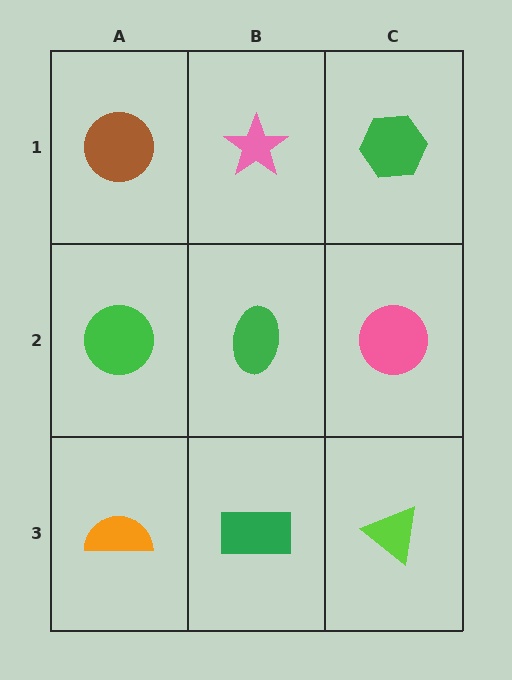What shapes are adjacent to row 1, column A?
A green circle (row 2, column A), a pink star (row 1, column B).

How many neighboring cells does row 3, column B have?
3.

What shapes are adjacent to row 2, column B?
A pink star (row 1, column B), a green rectangle (row 3, column B), a green circle (row 2, column A), a pink circle (row 2, column C).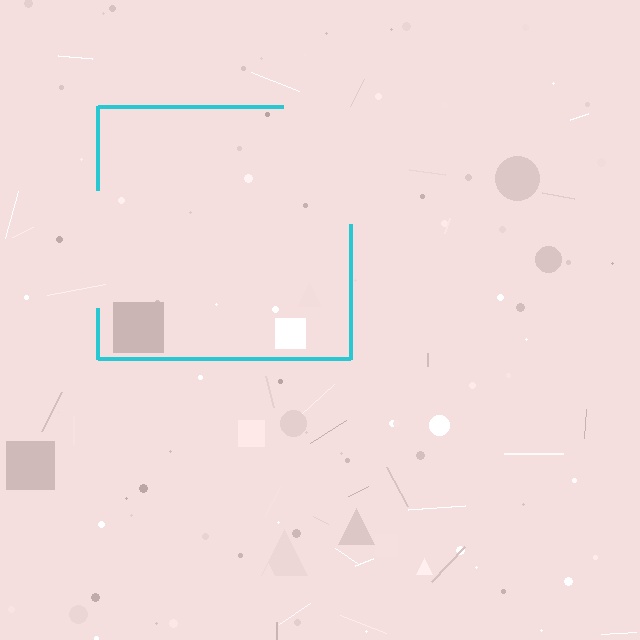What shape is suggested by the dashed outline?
The dashed outline suggests a square.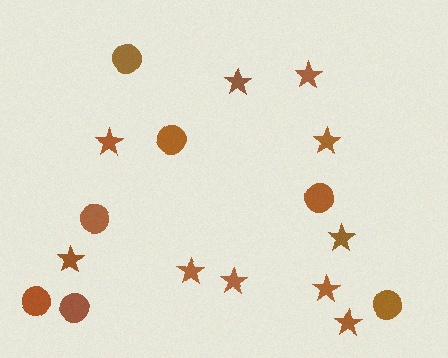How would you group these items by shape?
There are 2 groups: one group of stars (10) and one group of circles (7).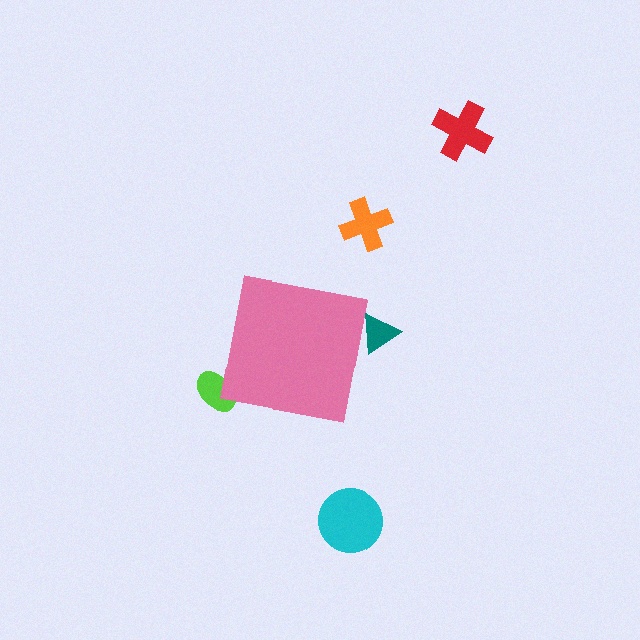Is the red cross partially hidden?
No, the red cross is fully visible.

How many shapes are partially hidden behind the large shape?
2 shapes are partially hidden.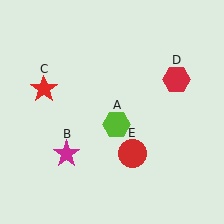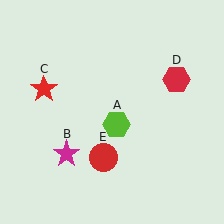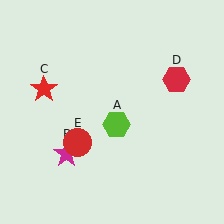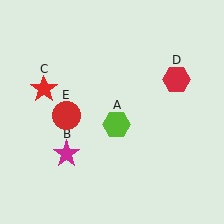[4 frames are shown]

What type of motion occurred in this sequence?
The red circle (object E) rotated clockwise around the center of the scene.